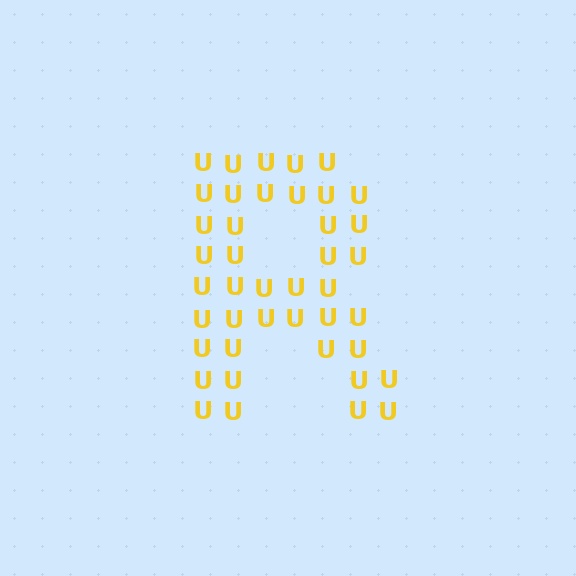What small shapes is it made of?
It is made of small letter U's.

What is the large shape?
The large shape is the letter R.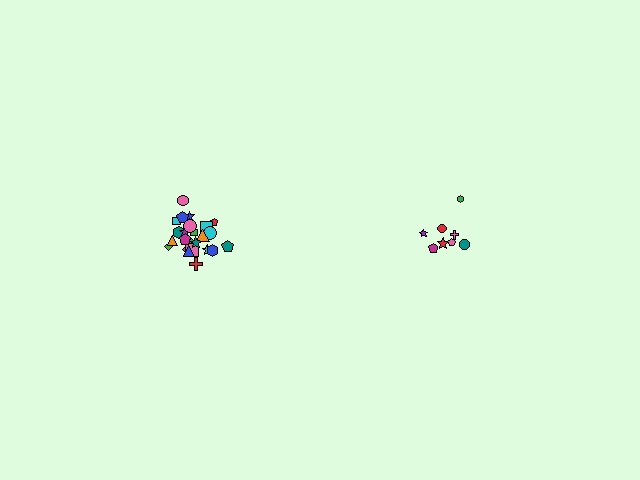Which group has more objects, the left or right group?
The left group.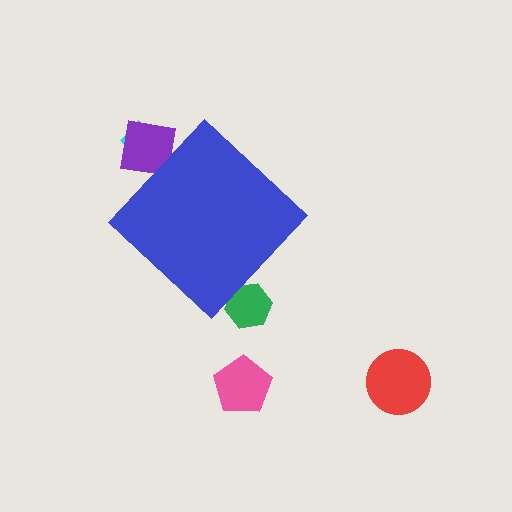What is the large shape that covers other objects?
A blue diamond.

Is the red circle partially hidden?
No, the red circle is fully visible.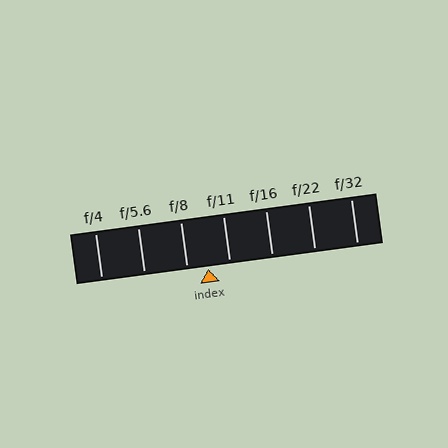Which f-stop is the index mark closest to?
The index mark is closest to f/11.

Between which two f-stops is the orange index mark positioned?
The index mark is between f/8 and f/11.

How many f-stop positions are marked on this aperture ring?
There are 7 f-stop positions marked.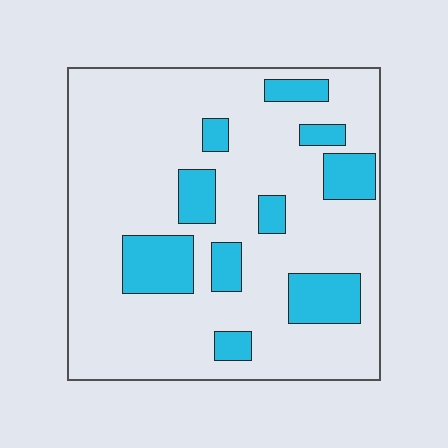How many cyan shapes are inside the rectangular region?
10.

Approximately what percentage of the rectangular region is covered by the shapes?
Approximately 20%.